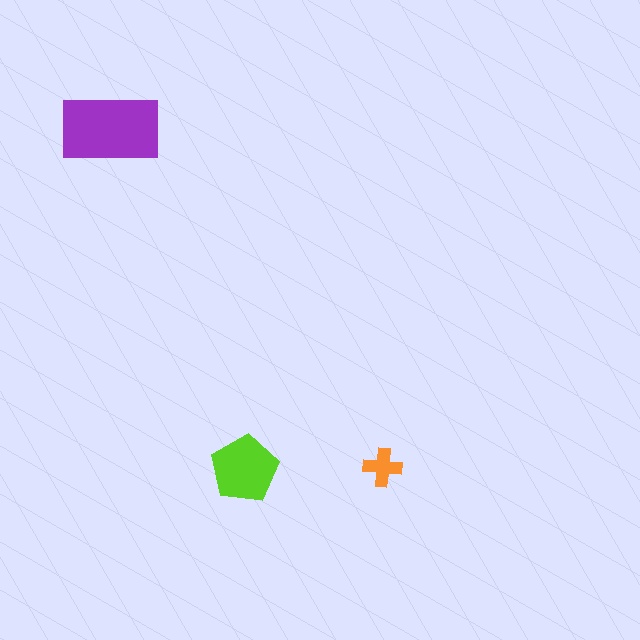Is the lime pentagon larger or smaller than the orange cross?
Larger.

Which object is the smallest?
The orange cross.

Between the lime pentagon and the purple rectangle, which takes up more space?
The purple rectangle.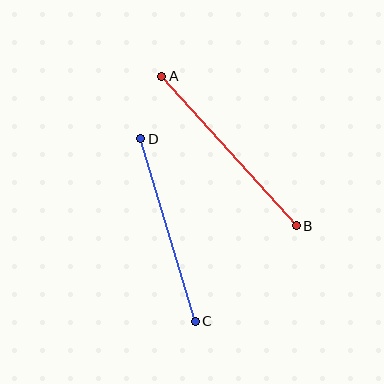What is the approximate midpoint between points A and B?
The midpoint is at approximately (229, 151) pixels.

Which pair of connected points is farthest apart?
Points A and B are farthest apart.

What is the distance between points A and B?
The distance is approximately 202 pixels.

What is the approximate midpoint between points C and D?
The midpoint is at approximately (168, 230) pixels.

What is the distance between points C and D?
The distance is approximately 190 pixels.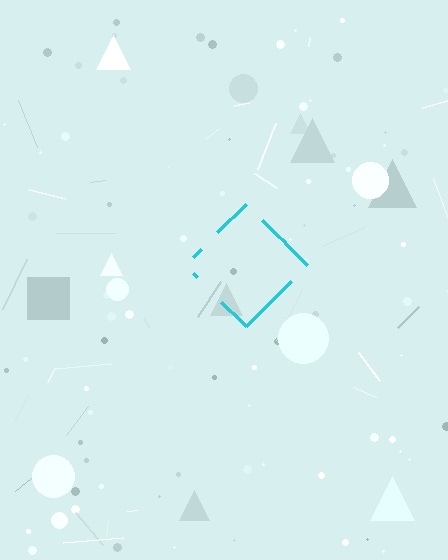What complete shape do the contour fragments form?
The contour fragments form a diamond.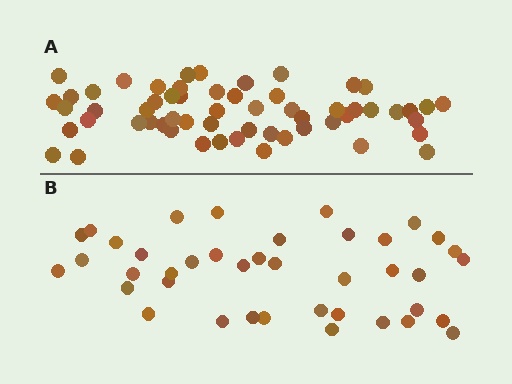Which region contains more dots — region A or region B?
Region A (the top region) has more dots.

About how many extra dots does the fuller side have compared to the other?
Region A has approximately 20 more dots than region B.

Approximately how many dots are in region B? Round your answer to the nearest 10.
About 40 dots.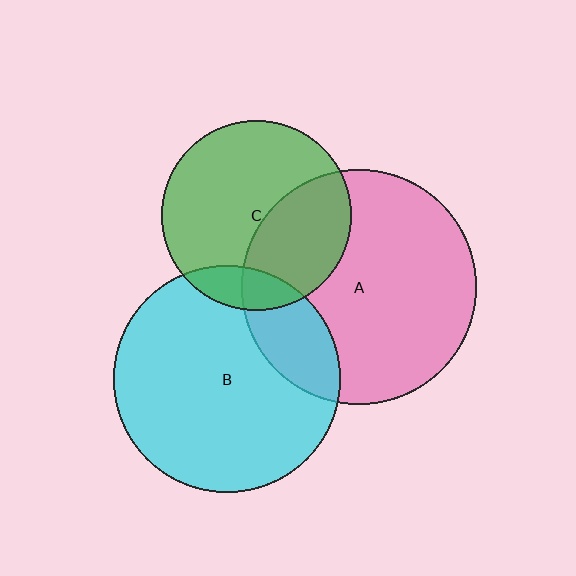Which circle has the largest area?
Circle A (pink).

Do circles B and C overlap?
Yes.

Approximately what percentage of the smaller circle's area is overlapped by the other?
Approximately 15%.